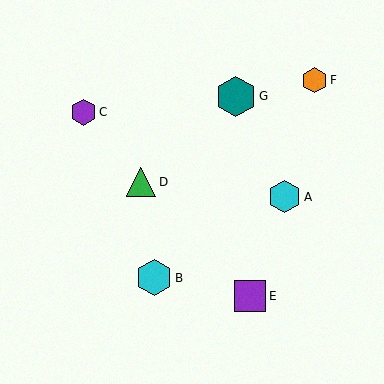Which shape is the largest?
The teal hexagon (labeled G) is the largest.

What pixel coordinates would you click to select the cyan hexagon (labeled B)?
Click at (154, 278) to select the cyan hexagon B.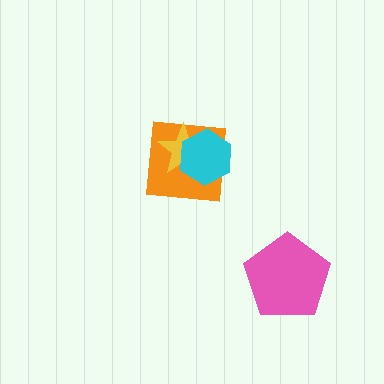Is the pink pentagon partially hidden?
No, no other shape covers it.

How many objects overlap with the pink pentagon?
0 objects overlap with the pink pentagon.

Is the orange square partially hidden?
Yes, it is partially covered by another shape.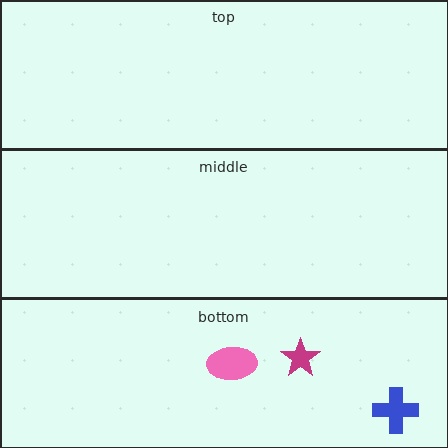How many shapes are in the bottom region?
3.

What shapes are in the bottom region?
The blue cross, the pink ellipse, the magenta star.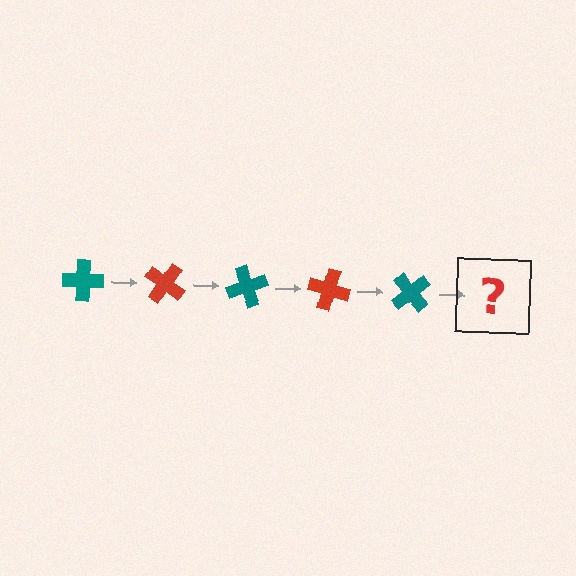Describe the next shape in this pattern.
It should be a red cross, rotated 175 degrees from the start.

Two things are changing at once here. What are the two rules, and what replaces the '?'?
The two rules are that it rotates 35 degrees each step and the color cycles through teal and red. The '?' should be a red cross, rotated 175 degrees from the start.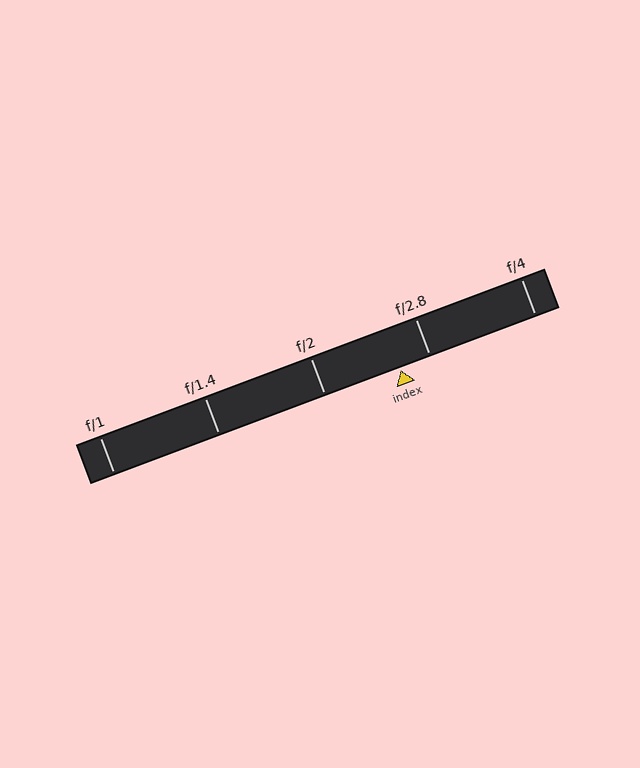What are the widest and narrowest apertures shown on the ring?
The widest aperture shown is f/1 and the narrowest is f/4.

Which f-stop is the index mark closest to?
The index mark is closest to f/2.8.